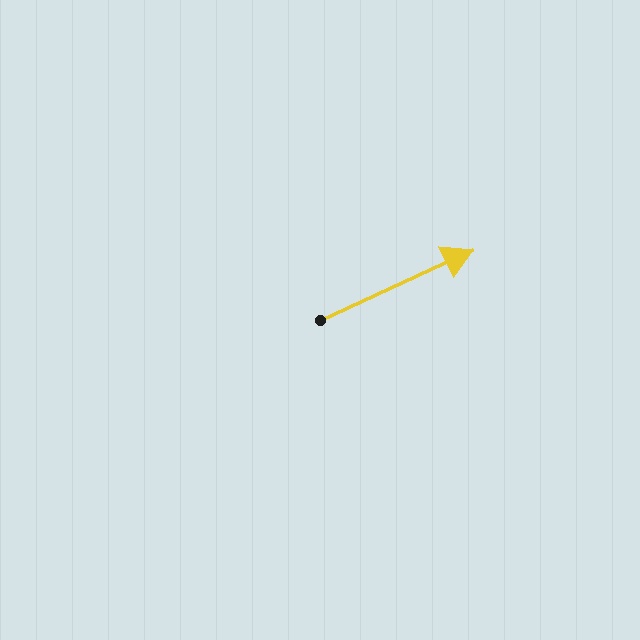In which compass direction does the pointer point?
Northeast.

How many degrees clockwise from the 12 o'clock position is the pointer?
Approximately 65 degrees.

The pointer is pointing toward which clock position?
Roughly 2 o'clock.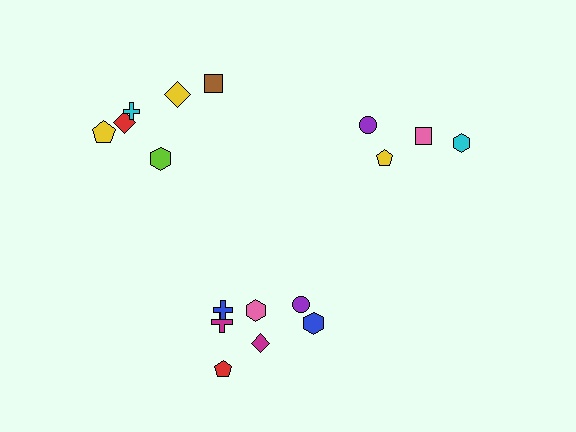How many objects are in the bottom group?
There are 7 objects.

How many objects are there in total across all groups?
There are 17 objects.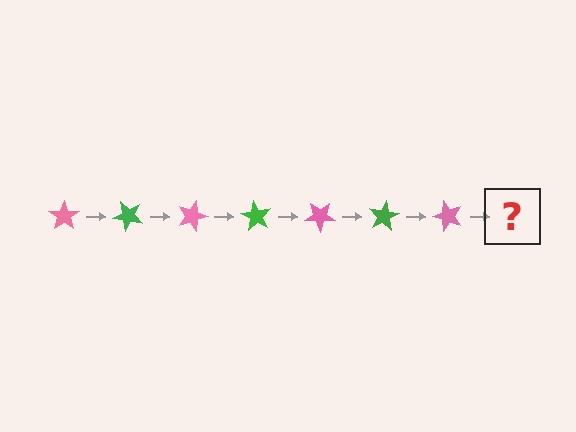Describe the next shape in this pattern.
It should be a green star, rotated 315 degrees from the start.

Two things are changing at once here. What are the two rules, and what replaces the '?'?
The two rules are that it rotates 45 degrees each step and the color cycles through pink and green. The '?' should be a green star, rotated 315 degrees from the start.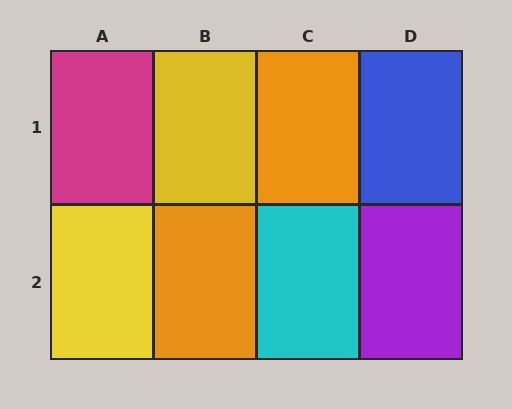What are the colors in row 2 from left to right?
Yellow, orange, cyan, purple.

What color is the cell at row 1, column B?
Yellow.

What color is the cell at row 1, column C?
Orange.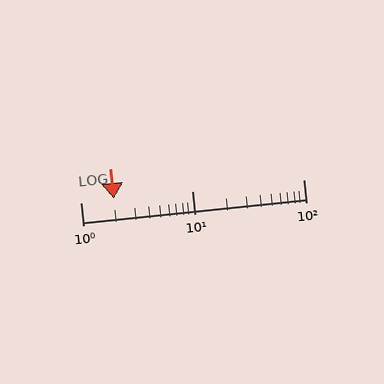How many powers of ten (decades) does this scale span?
The scale spans 2 decades, from 1 to 100.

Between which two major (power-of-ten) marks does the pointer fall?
The pointer is between 1 and 10.